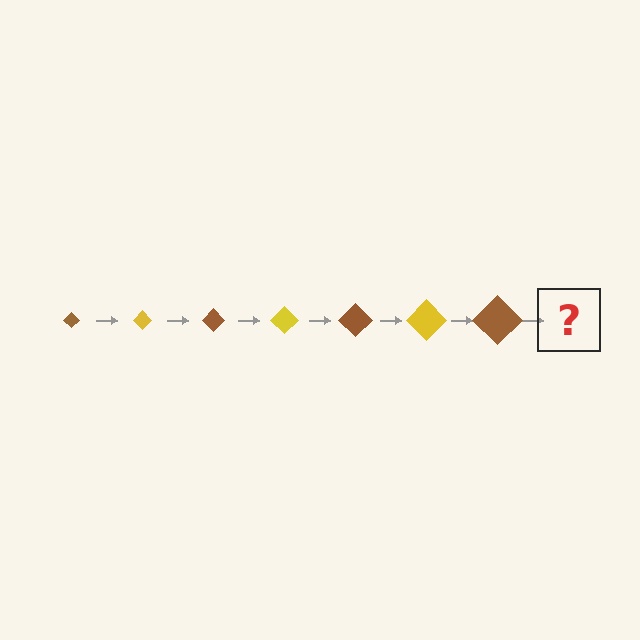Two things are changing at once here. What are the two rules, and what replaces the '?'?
The two rules are that the diamond grows larger each step and the color cycles through brown and yellow. The '?' should be a yellow diamond, larger than the previous one.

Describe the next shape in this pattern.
It should be a yellow diamond, larger than the previous one.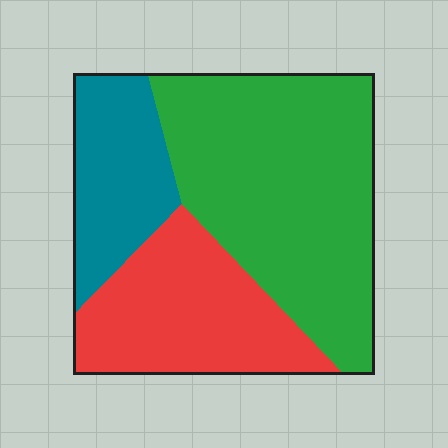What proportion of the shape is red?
Red covers roughly 30% of the shape.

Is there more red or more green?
Green.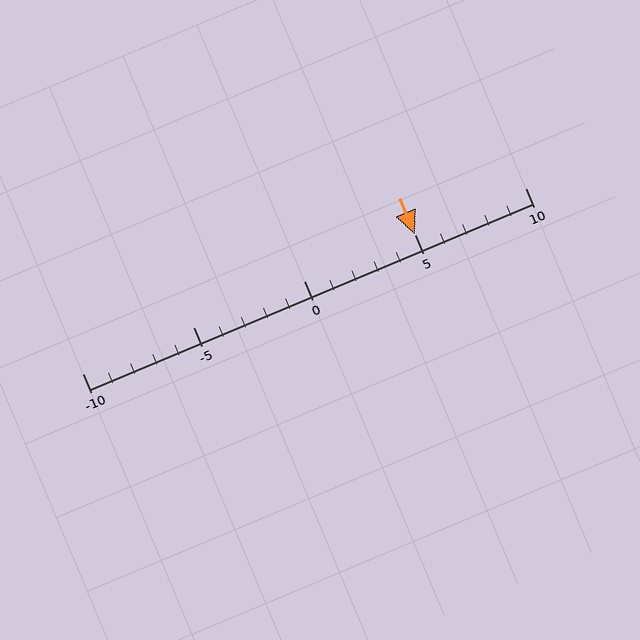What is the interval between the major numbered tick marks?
The major tick marks are spaced 5 units apart.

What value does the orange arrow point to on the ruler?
The orange arrow points to approximately 5.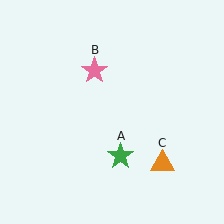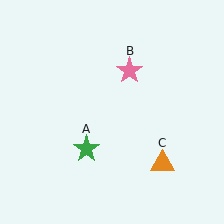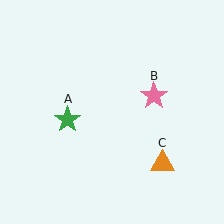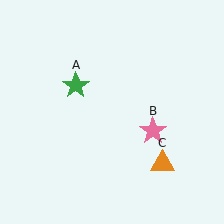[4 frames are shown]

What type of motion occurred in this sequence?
The green star (object A), pink star (object B) rotated clockwise around the center of the scene.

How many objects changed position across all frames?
2 objects changed position: green star (object A), pink star (object B).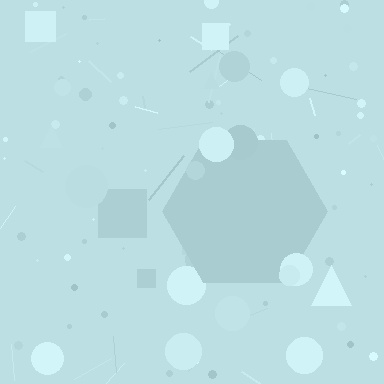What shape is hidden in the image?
A hexagon is hidden in the image.